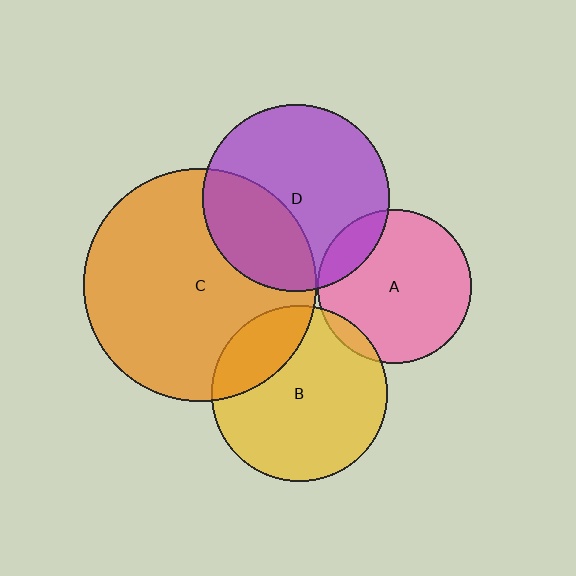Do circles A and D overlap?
Yes.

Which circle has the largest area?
Circle C (orange).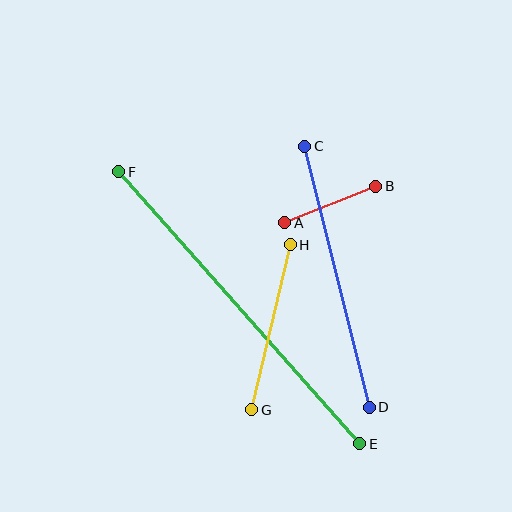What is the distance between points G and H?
The distance is approximately 170 pixels.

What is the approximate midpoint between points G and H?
The midpoint is at approximately (271, 327) pixels.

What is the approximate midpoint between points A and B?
The midpoint is at approximately (330, 205) pixels.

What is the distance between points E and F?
The distance is approximately 363 pixels.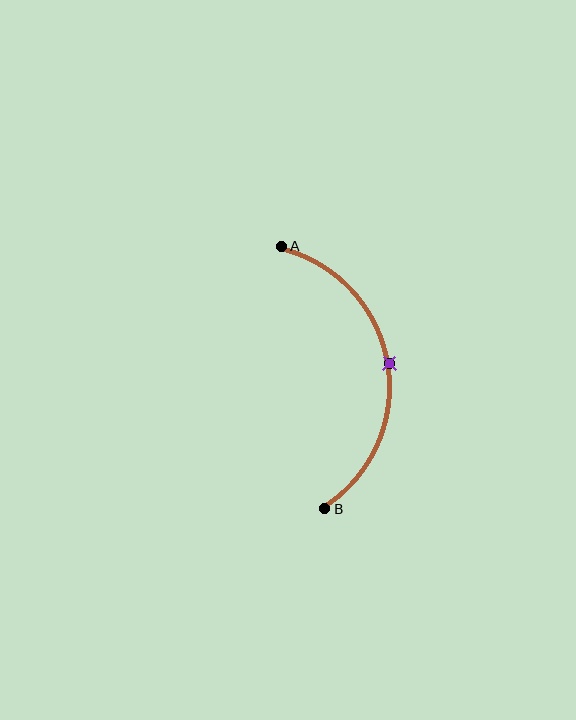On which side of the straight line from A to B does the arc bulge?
The arc bulges to the right of the straight line connecting A and B.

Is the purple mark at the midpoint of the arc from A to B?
Yes. The purple mark lies on the arc at equal arc-length from both A and B — it is the arc midpoint.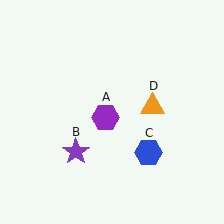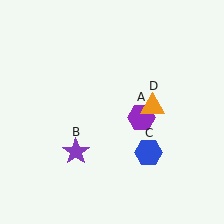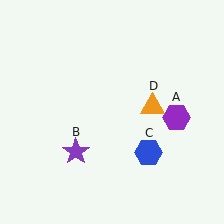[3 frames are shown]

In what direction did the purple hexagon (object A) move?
The purple hexagon (object A) moved right.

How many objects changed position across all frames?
1 object changed position: purple hexagon (object A).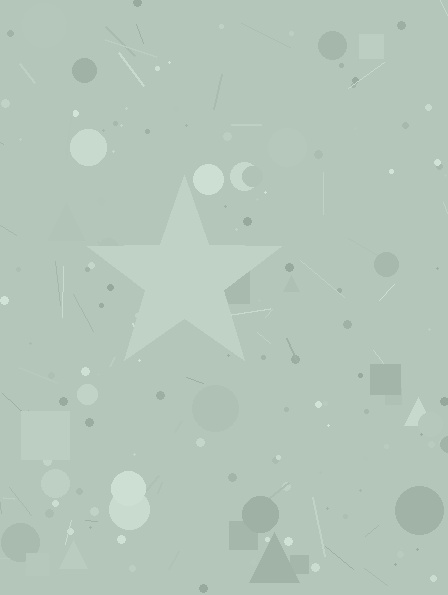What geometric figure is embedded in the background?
A star is embedded in the background.